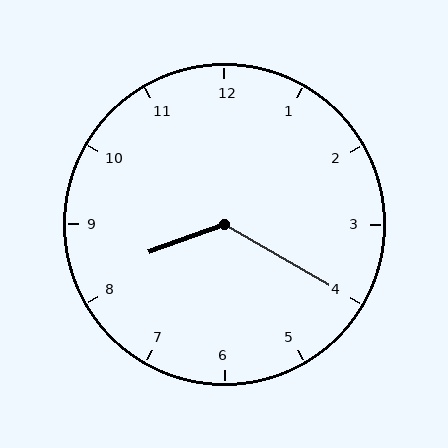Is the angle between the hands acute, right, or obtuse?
It is obtuse.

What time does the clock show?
8:20.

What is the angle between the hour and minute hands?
Approximately 130 degrees.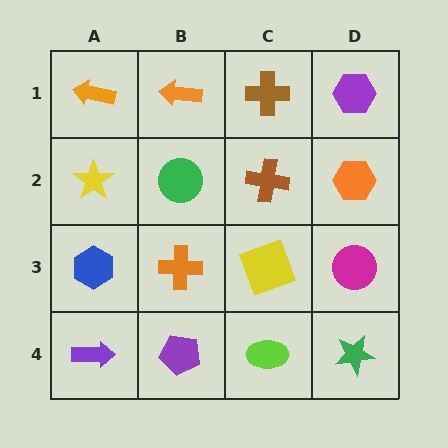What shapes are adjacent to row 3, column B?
A green circle (row 2, column B), a purple pentagon (row 4, column B), a blue hexagon (row 3, column A), a yellow square (row 3, column C).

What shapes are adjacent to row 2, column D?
A purple hexagon (row 1, column D), a magenta circle (row 3, column D), a brown cross (row 2, column C).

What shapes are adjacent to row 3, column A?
A yellow star (row 2, column A), a purple arrow (row 4, column A), an orange cross (row 3, column B).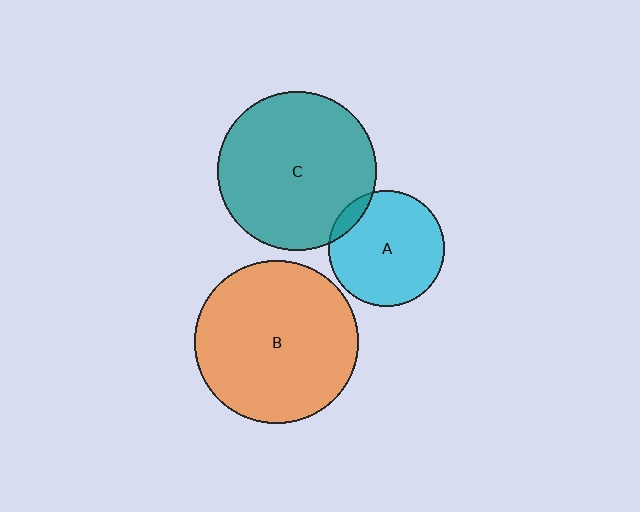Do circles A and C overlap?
Yes.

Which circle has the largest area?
Circle B (orange).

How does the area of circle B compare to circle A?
Approximately 2.0 times.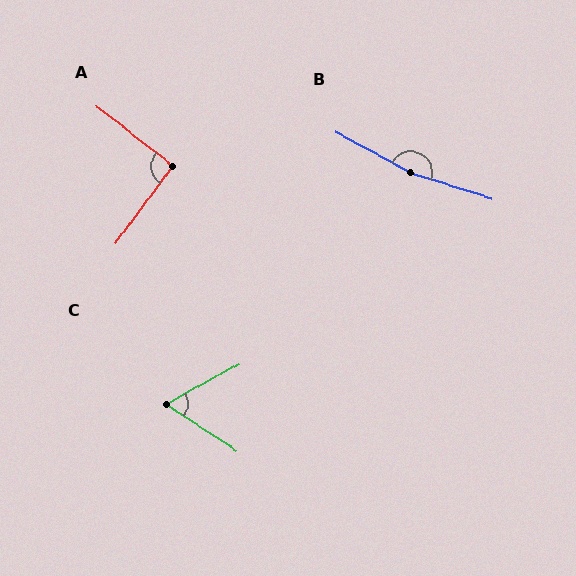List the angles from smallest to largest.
C (62°), A (92°), B (169°).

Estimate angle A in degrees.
Approximately 92 degrees.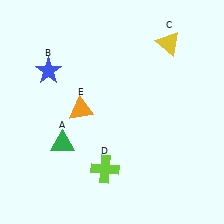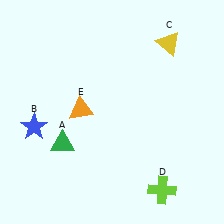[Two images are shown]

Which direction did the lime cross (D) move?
The lime cross (D) moved right.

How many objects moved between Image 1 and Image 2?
2 objects moved between the two images.